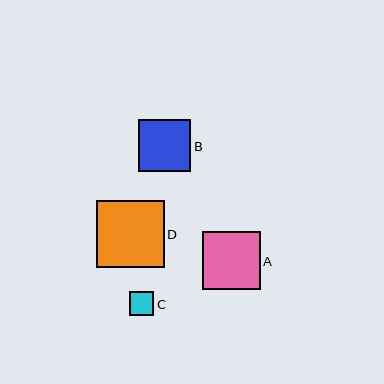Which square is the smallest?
Square C is the smallest with a size of approximately 24 pixels.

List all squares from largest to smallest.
From largest to smallest: D, A, B, C.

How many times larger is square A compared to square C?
Square A is approximately 2.4 times the size of square C.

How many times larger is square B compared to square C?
Square B is approximately 2.2 times the size of square C.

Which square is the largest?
Square D is the largest with a size of approximately 67 pixels.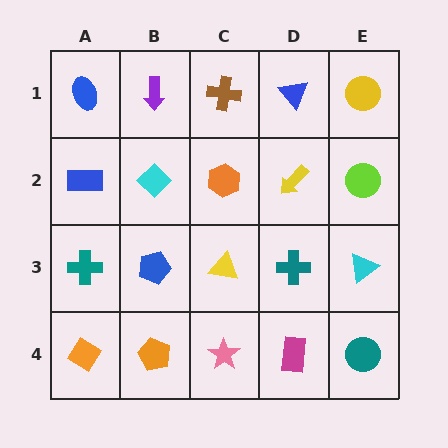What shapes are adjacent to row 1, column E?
A lime circle (row 2, column E), a blue triangle (row 1, column D).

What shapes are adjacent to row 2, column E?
A yellow circle (row 1, column E), a cyan triangle (row 3, column E), a yellow arrow (row 2, column D).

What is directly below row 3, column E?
A teal circle.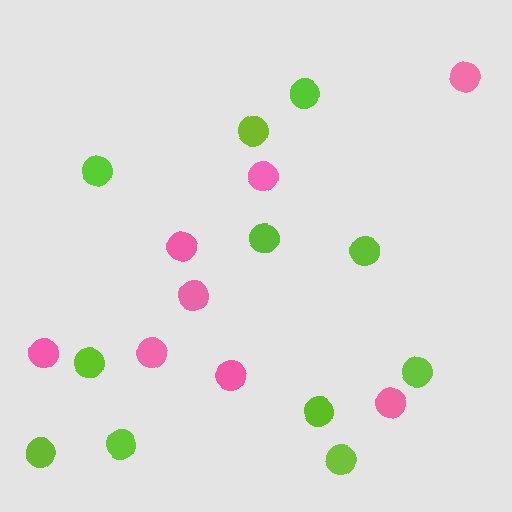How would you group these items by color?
There are 2 groups: one group of lime circles (11) and one group of pink circles (8).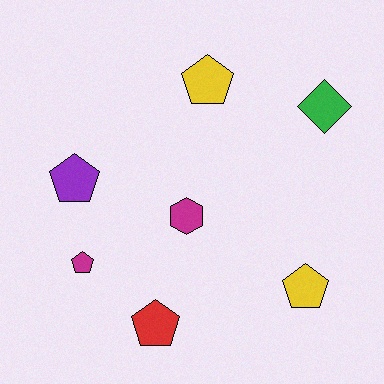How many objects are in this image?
There are 7 objects.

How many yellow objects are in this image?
There are 2 yellow objects.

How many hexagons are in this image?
There is 1 hexagon.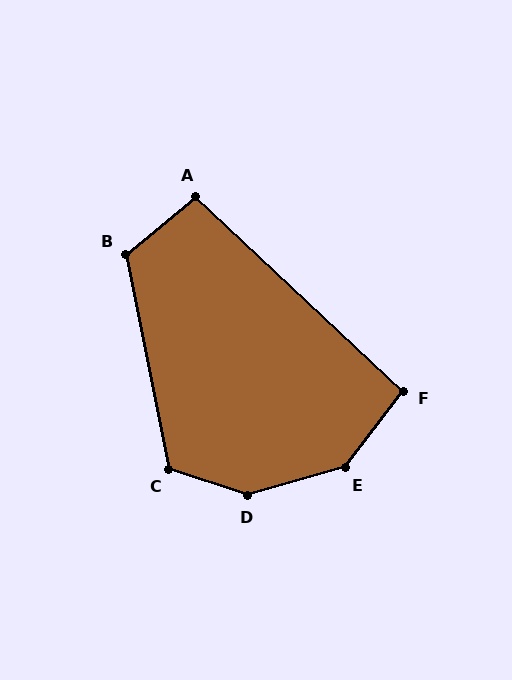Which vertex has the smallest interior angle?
F, at approximately 96 degrees.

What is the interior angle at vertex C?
Approximately 120 degrees (obtuse).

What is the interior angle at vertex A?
Approximately 97 degrees (obtuse).